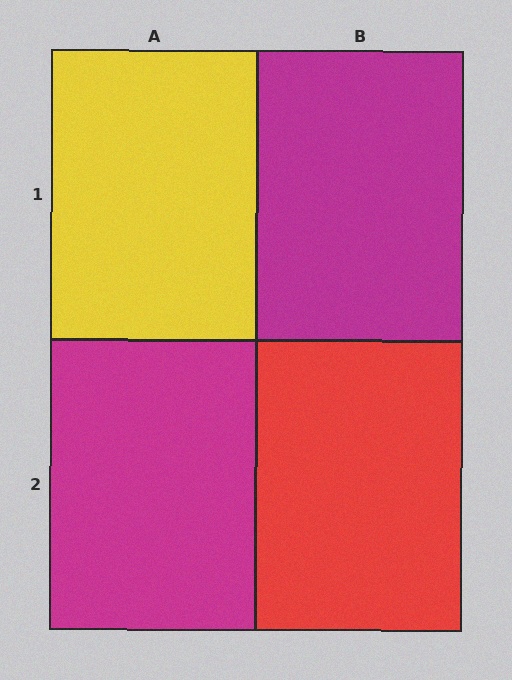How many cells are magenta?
2 cells are magenta.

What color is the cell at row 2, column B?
Red.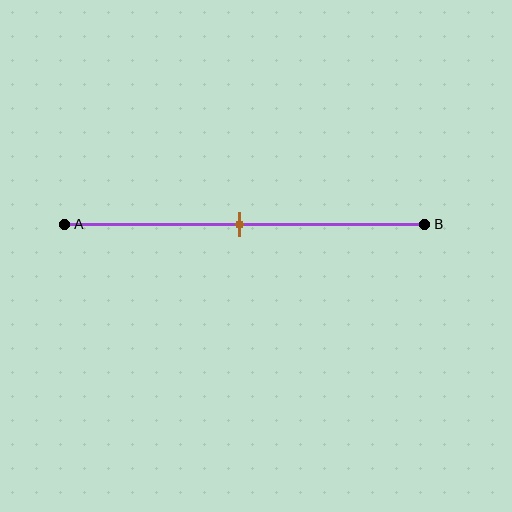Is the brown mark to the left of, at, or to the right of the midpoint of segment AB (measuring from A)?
The brown mark is approximately at the midpoint of segment AB.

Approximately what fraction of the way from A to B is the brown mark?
The brown mark is approximately 50% of the way from A to B.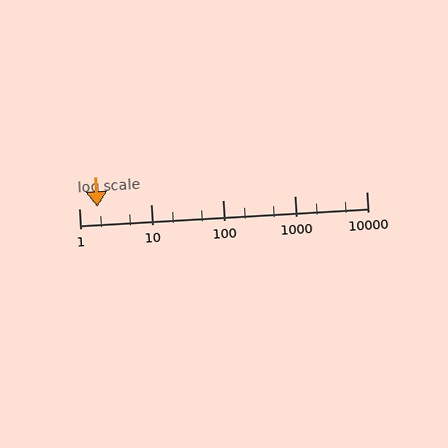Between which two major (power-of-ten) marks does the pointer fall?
The pointer is between 1 and 10.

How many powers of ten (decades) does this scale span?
The scale spans 4 decades, from 1 to 10000.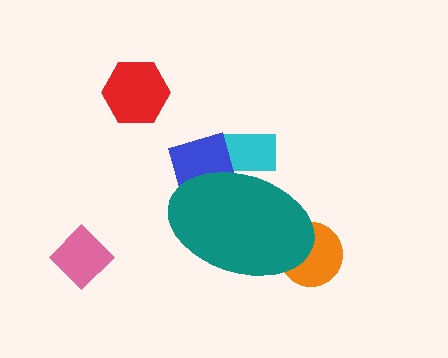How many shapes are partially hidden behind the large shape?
3 shapes are partially hidden.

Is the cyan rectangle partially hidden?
Yes, the cyan rectangle is partially hidden behind the teal ellipse.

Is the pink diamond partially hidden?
No, the pink diamond is fully visible.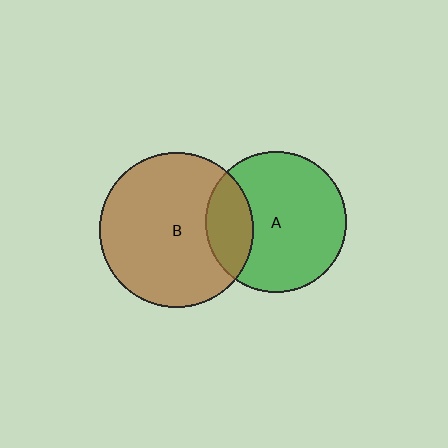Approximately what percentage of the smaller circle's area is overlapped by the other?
Approximately 25%.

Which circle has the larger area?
Circle B (brown).